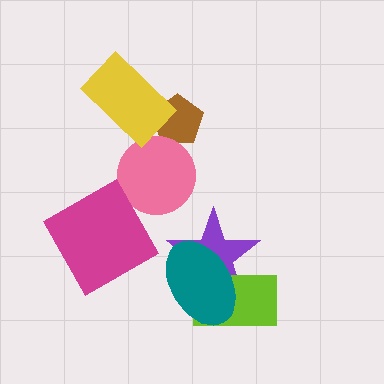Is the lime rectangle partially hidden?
Yes, it is partially covered by another shape.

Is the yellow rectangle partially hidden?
No, no other shape covers it.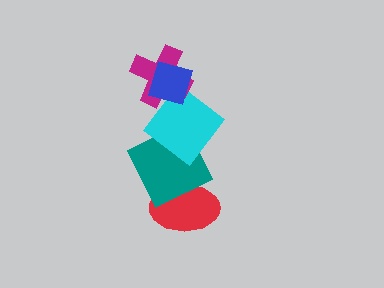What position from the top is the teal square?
The teal square is 4th from the top.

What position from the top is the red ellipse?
The red ellipse is 5th from the top.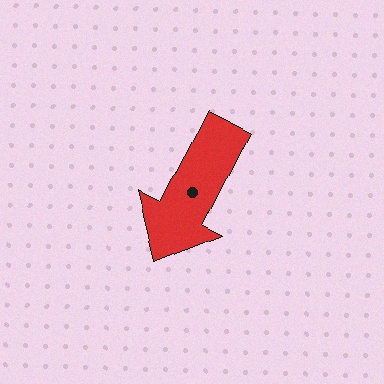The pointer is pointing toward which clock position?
Roughly 7 o'clock.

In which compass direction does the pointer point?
Southwest.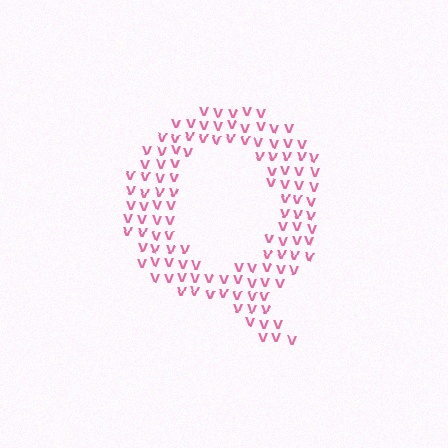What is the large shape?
The large shape is the letter Q.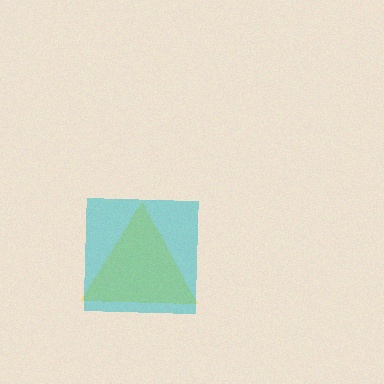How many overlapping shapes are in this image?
There are 2 overlapping shapes in the image.